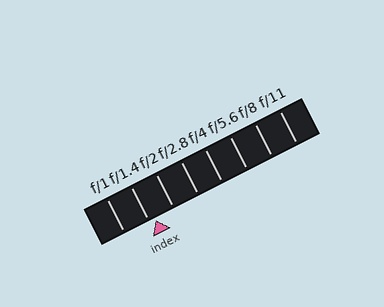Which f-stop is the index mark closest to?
The index mark is closest to f/1.4.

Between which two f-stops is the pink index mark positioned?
The index mark is between f/1.4 and f/2.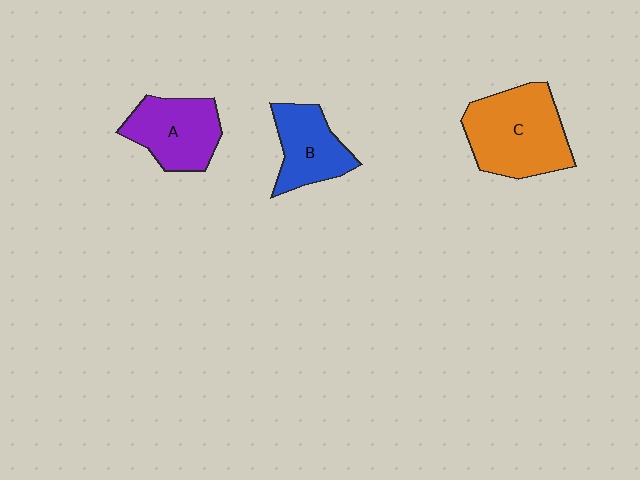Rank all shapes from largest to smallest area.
From largest to smallest: C (orange), A (purple), B (blue).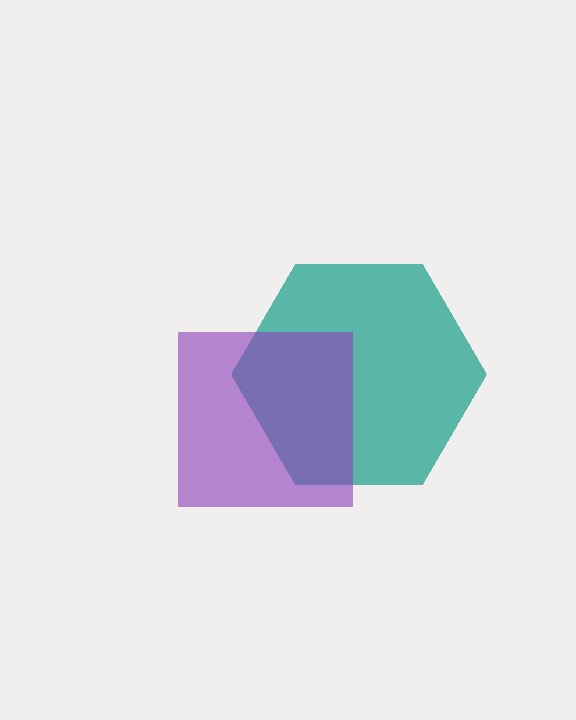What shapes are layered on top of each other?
The layered shapes are: a teal hexagon, a purple square.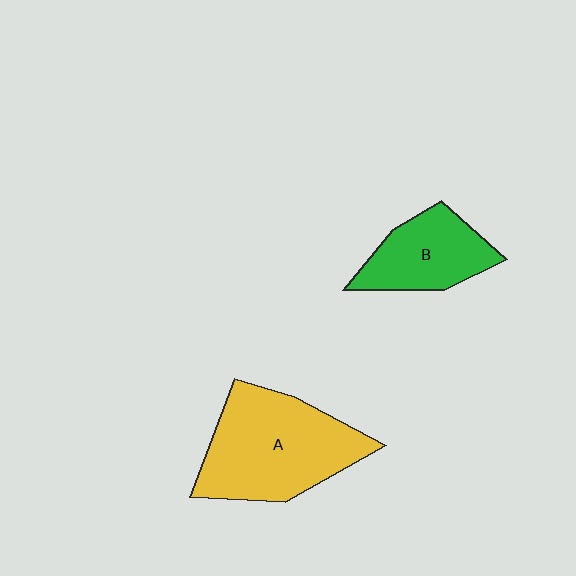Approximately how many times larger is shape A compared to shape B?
Approximately 1.7 times.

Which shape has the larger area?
Shape A (yellow).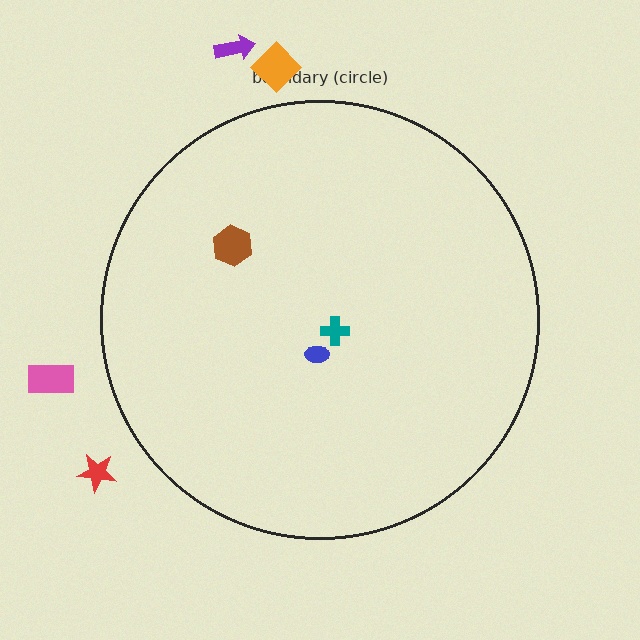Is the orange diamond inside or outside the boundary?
Outside.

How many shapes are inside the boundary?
3 inside, 4 outside.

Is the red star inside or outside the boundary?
Outside.